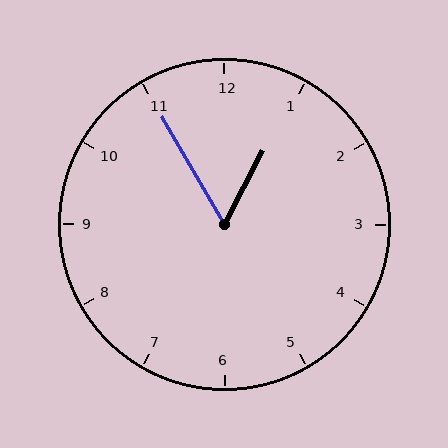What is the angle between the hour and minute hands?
Approximately 58 degrees.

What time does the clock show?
12:55.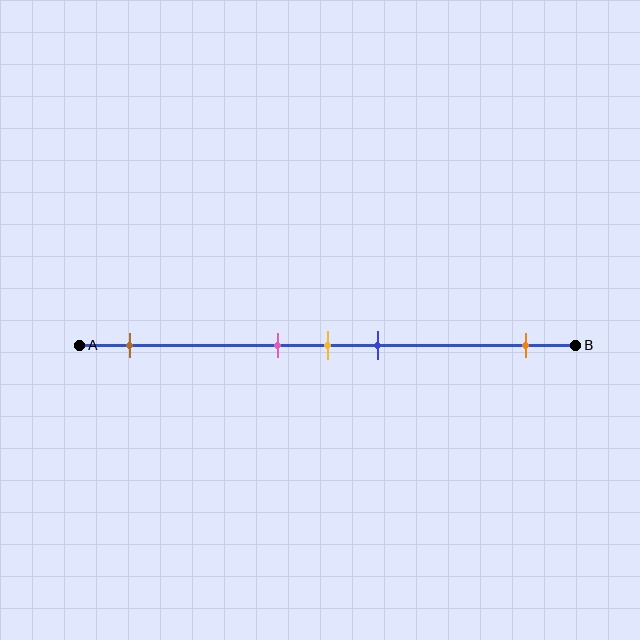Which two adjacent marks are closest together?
The pink and yellow marks are the closest adjacent pair.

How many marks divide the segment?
There are 5 marks dividing the segment.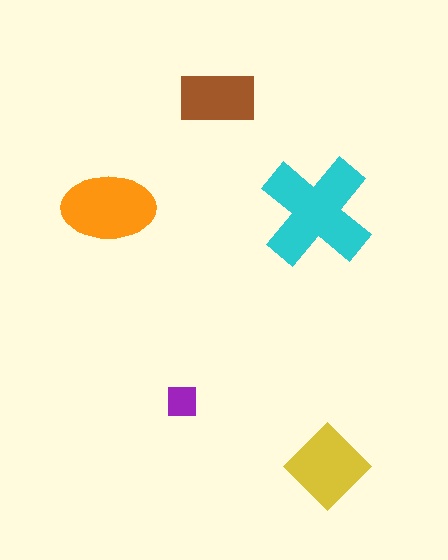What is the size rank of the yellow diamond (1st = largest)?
3rd.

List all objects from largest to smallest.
The cyan cross, the orange ellipse, the yellow diamond, the brown rectangle, the purple square.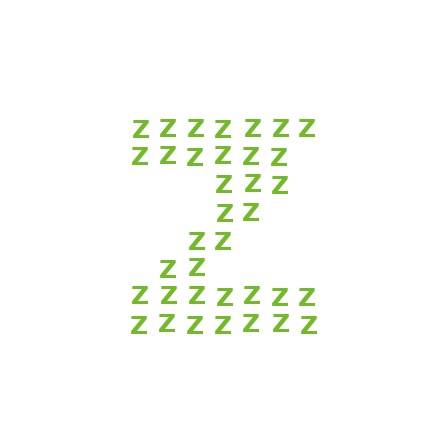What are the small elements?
The small elements are letter Z's.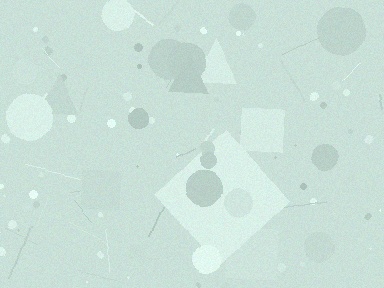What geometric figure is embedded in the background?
A diamond is embedded in the background.